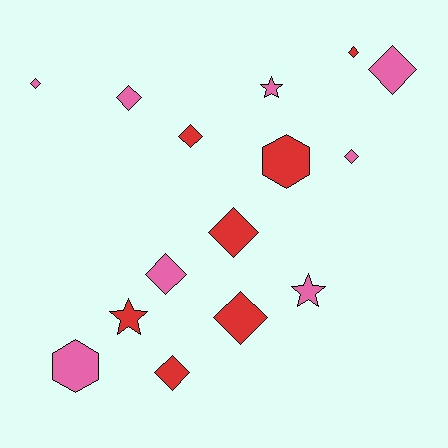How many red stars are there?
There is 1 red star.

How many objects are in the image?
There are 15 objects.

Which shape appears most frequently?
Diamond, with 10 objects.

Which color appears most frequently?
Pink, with 8 objects.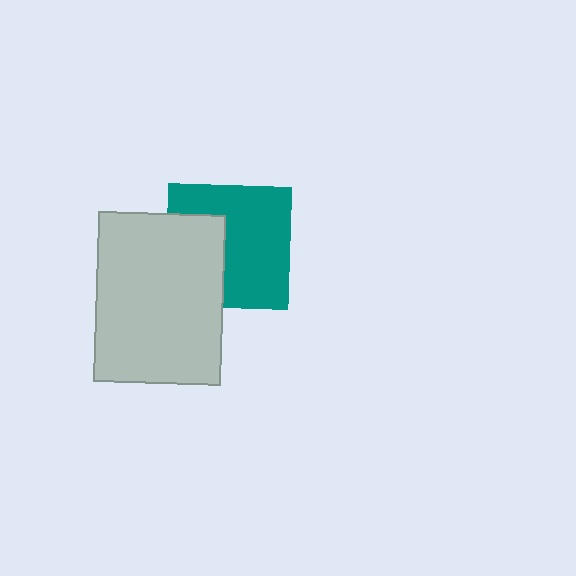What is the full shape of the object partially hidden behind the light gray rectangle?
The partially hidden object is a teal square.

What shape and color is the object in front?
The object in front is a light gray rectangle.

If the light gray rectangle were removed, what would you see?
You would see the complete teal square.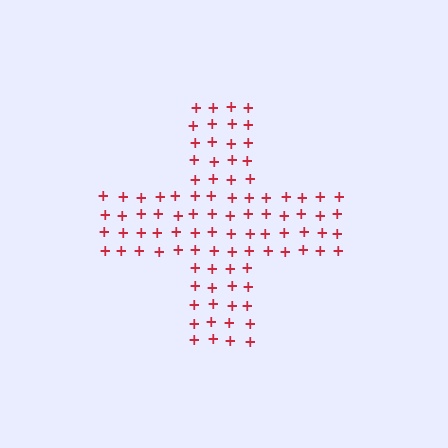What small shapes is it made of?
It is made of small plus signs.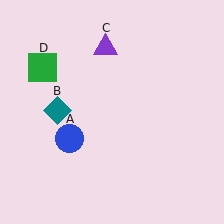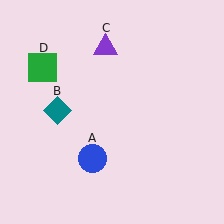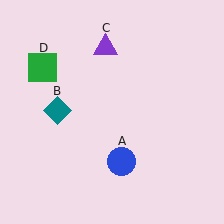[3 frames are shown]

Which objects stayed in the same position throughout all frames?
Teal diamond (object B) and purple triangle (object C) and green square (object D) remained stationary.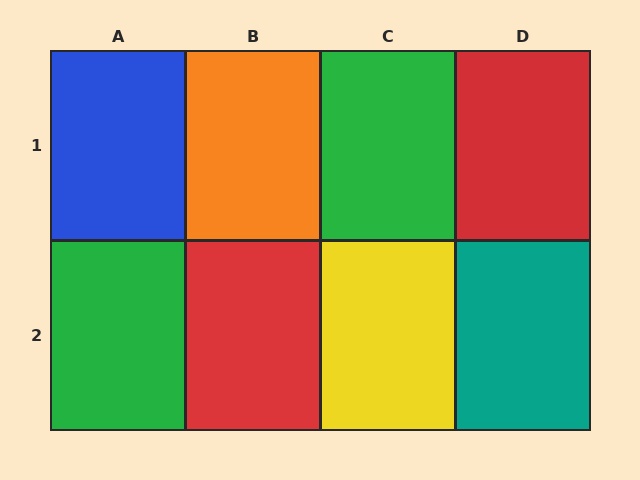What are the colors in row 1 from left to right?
Blue, orange, green, red.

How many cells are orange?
1 cell is orange.